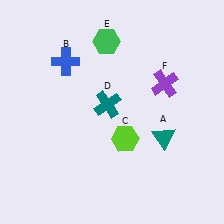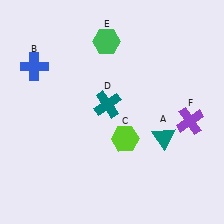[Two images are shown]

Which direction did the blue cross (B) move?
The blue cross (B) moved left.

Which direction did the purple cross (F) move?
The purple cross (F) moved down.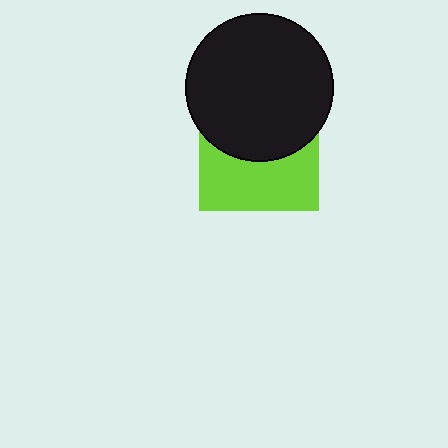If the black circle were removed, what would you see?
You would see the complete lime square.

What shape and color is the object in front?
The object in front is a black circle.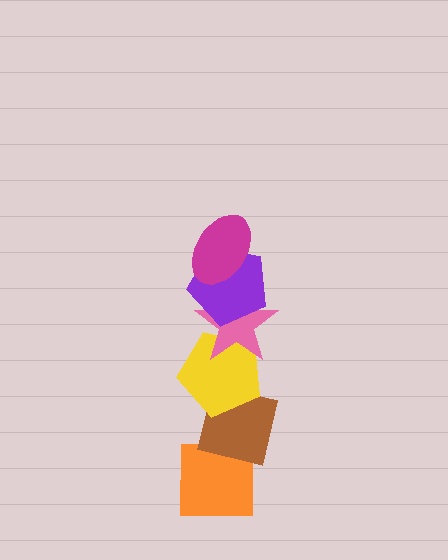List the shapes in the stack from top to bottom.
From top to bottom: the magenta ellipse, the purple pentagon, the pink star, the yellow pentagon, the brown square, the orange square.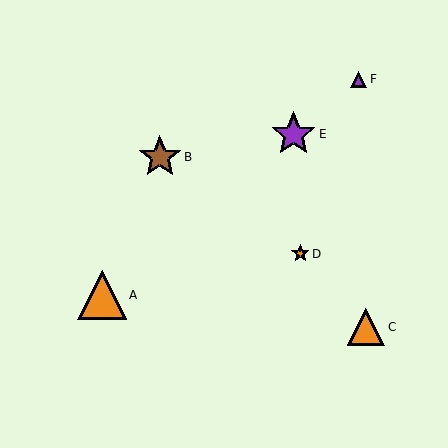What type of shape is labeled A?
Shape A is an orange triangle.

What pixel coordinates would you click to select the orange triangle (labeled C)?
Click at (366, 327) to select the orange triangle C.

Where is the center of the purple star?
The center of the purple star is at (293, 134).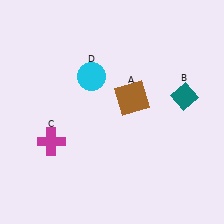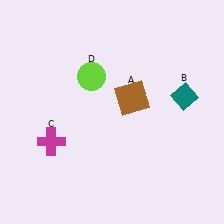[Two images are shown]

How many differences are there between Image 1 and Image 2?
There is 1 difference between the two images.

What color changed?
The circle (D) changed from cyan in Image 1 to lime in Image 2.